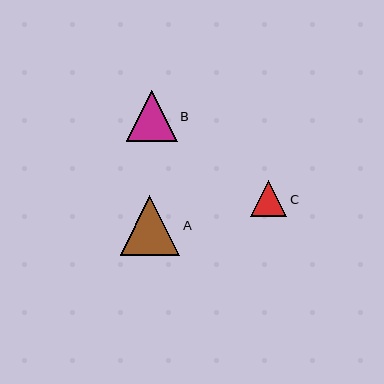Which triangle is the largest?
Triangle A is the largest with a size of approximately 60 pixels.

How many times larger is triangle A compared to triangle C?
Triangle A is approximately 1.7 times the size of triangle C.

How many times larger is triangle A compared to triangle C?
Triangle A is approximately 1.7 times the size of triangle C.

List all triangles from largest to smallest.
From largest to smallest: A, B, C.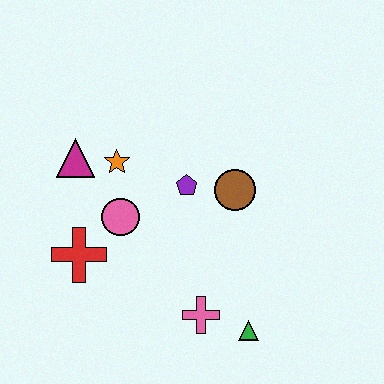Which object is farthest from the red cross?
The green triangle is farthest from the red cross.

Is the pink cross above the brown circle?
No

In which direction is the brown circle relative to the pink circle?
The brown circle is to the right of the pink circle.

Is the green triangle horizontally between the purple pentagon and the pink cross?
No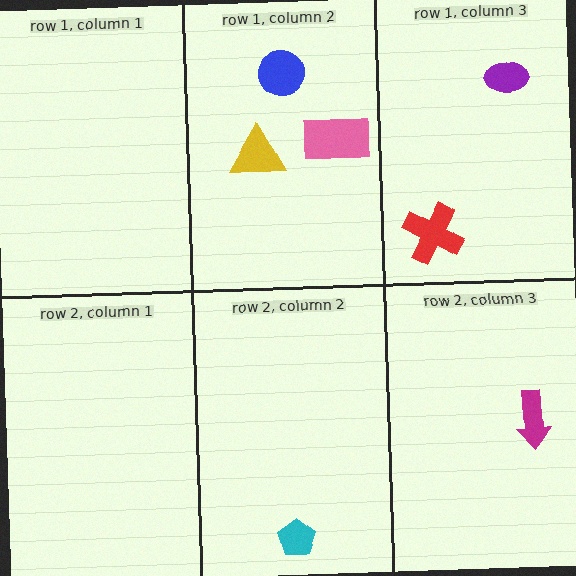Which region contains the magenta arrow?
The row 2, column 3 region.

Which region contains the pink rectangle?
The row 1, column 2 region.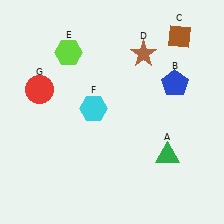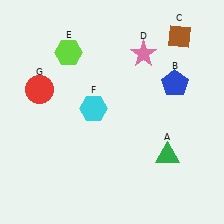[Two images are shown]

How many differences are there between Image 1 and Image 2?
There is 1 difference between the two images.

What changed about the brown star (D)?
In Image 1, D is brown. In Image 2, it changed to pink.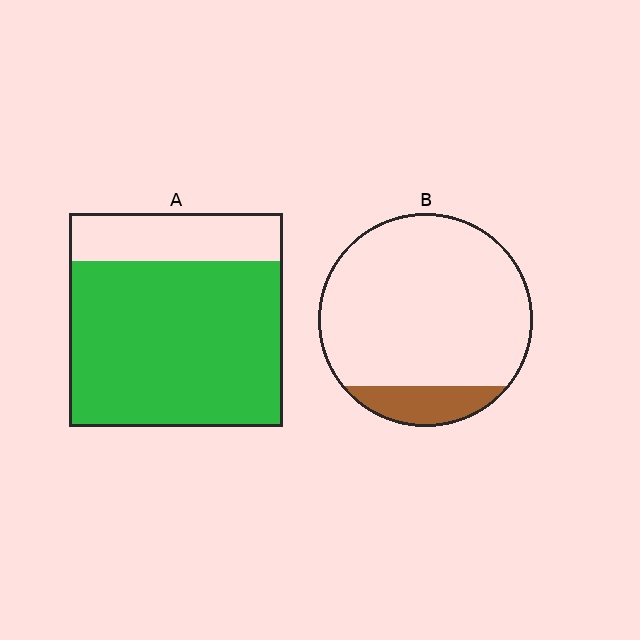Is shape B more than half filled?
No.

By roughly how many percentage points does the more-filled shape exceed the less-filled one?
By roughly 65 percentage points (A over B).